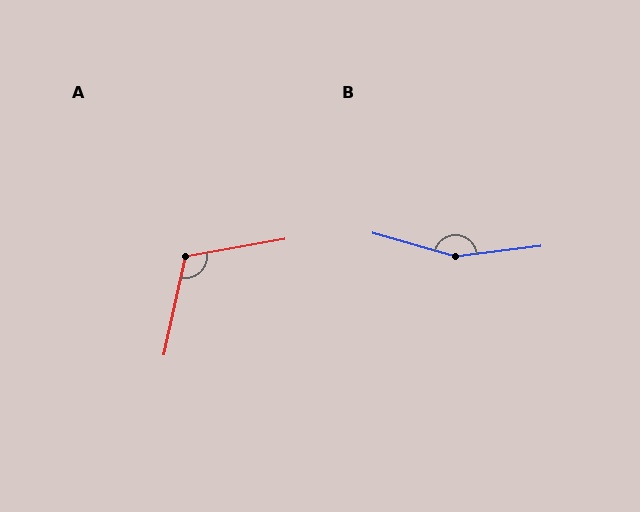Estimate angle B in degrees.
Approximately 157 degrees.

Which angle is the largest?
B, at approximately 157 degrees.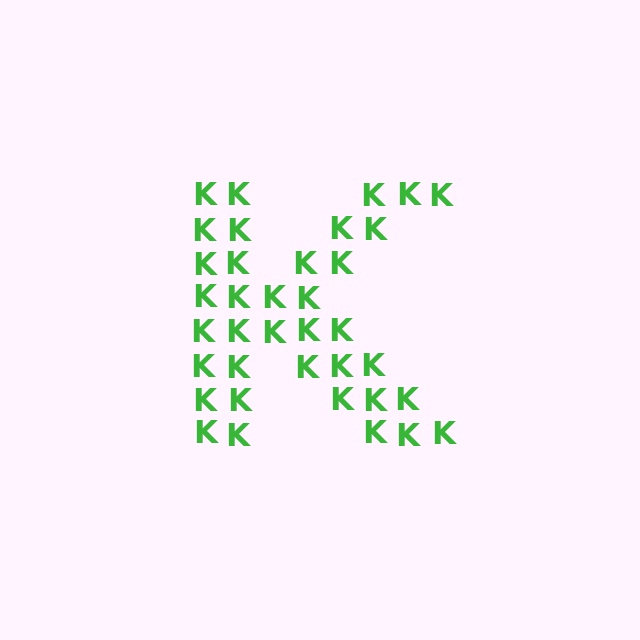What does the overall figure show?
The overall figure shows the letter K.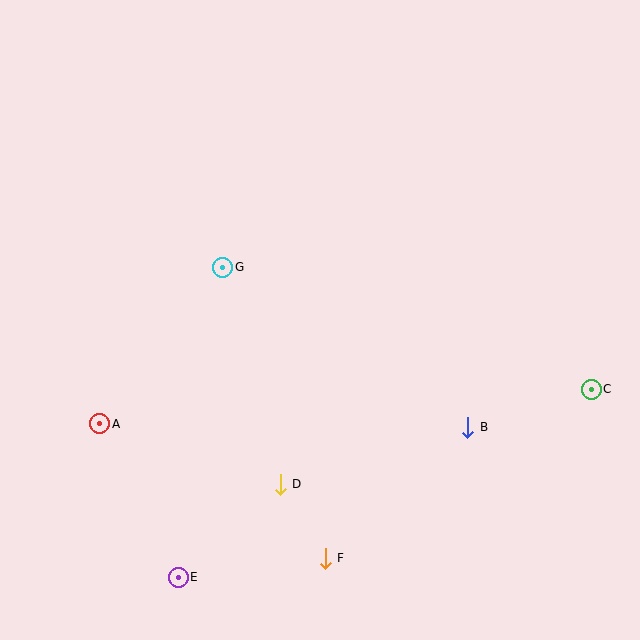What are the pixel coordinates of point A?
Point A is at (100, 424).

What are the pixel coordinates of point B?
Point B is at (468, 427).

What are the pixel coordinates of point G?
Point G is at (223, 267).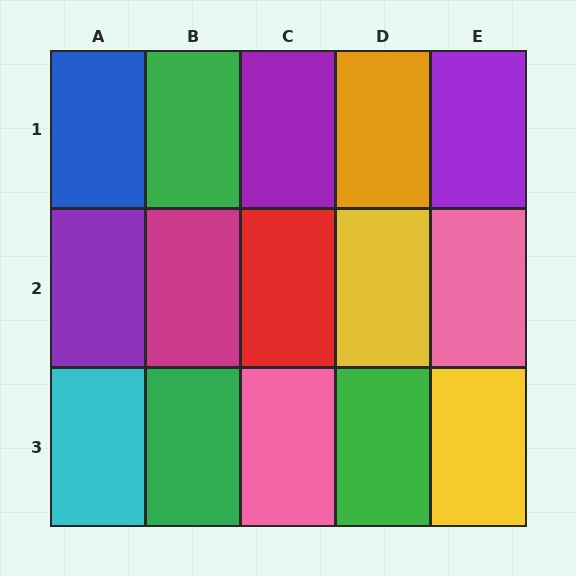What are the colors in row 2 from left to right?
Purple, magenta, red, yellow, pink.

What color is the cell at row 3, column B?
Green.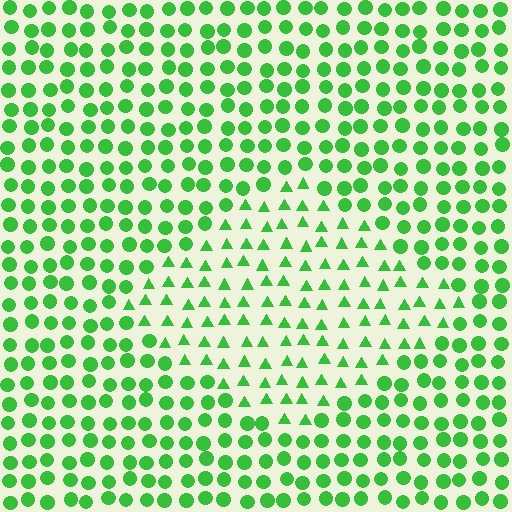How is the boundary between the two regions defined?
The boundary is defined by a change in element shape: triangles inside vs. circles outside. All elements share the same color and spacing.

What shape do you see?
I see a diamond.